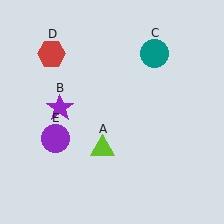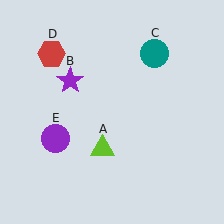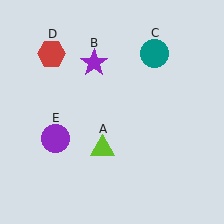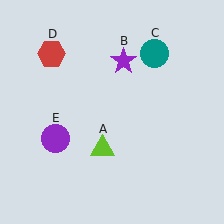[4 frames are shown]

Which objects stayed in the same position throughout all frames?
Lime triangle (object A) and teal circle (object C) and red hexagon (object D) and purple circle (object E) remained stationary.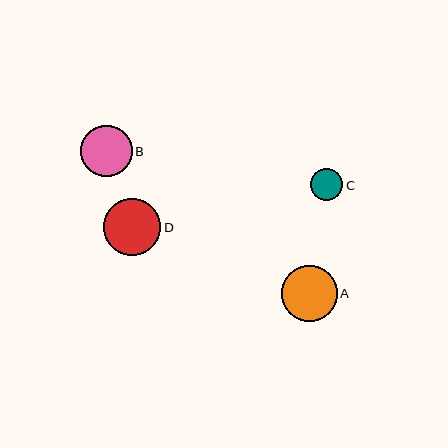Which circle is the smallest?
Circle C is the smallest with a size of approximately 32 pixels.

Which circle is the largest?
Circle D is the largest with a size of approximately 57 pixels.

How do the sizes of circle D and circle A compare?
Circle D and circle A are approximately the same size.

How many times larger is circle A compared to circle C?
Circle A is approximately 1.7 times the size of circle C.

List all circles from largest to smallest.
From largest to smallest: D, A, B, C.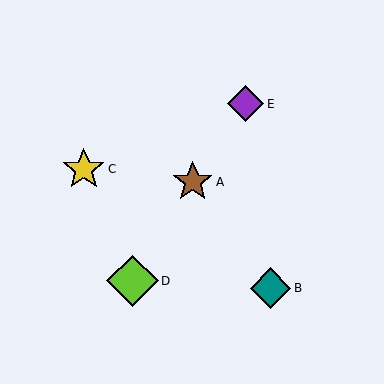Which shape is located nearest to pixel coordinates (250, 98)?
The purple diamond (labeled E) at (245, 104) is nearest to that location.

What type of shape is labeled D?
Shape D is a lime diamond.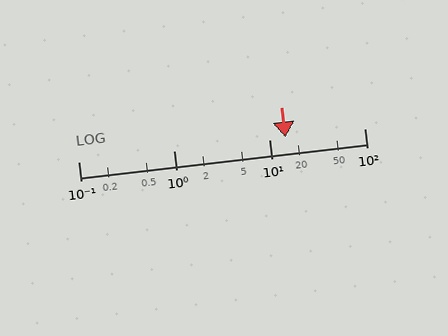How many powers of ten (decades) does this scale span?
The scale spans 3 decades, from 0.1 to 100.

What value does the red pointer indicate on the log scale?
The pointer indicates approximately 15.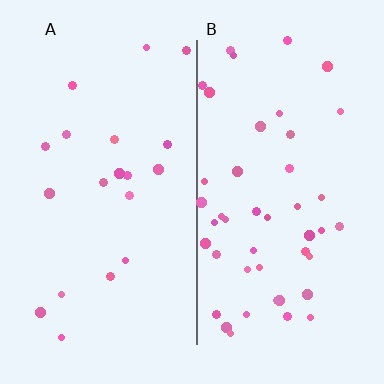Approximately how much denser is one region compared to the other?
Approximately 2.4× — region B over region A.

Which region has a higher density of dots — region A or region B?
B (the right).